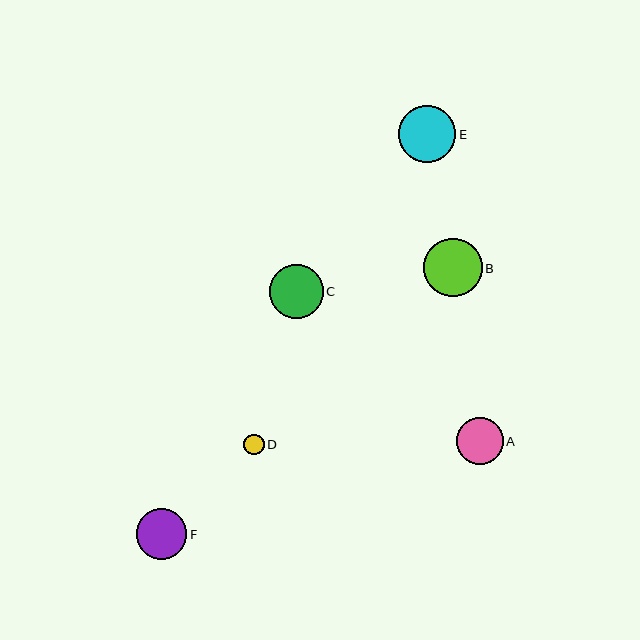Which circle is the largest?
Circle B is the largest with a size of approximately 58 pixels.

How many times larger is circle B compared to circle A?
Circle B is approximately 1.2 times the size of circle A.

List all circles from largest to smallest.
From largest to smallest: B, E, C, F, A, D.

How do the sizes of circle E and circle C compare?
Circle E and circle C are approximately the same size.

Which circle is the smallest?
Circle D is the smallest with a size of approximately 20 pixels.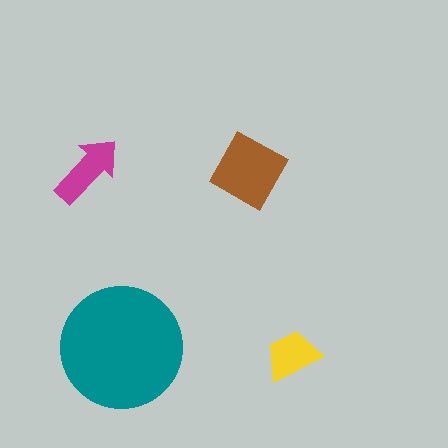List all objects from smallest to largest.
The yellow trapezoid, the magenta arrow, the brown diamond, the teal circle.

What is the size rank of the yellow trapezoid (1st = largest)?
4th.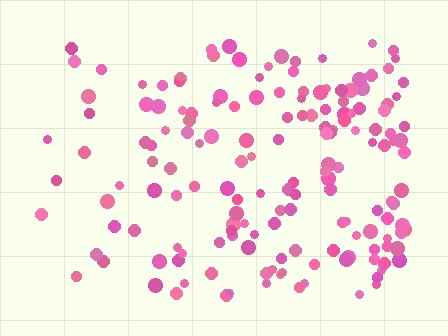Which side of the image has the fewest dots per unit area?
The left.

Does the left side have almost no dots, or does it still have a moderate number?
Still a moderate number, just noticeably fewer than the right.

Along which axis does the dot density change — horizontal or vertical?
Horizontal.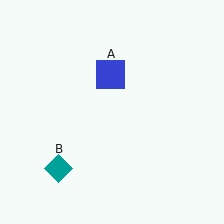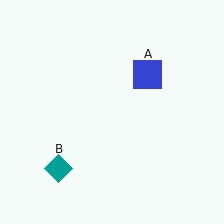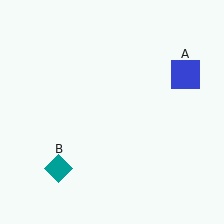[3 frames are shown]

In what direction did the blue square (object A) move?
The blue square (object A) moved right.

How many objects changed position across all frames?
1 object changed position: blue square (object A).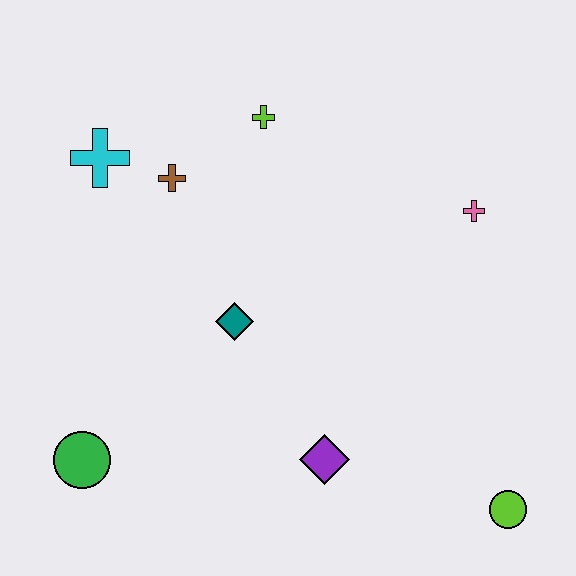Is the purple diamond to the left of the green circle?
No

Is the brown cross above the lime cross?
No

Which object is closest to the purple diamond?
The teal diamond is closest to the purple diamond.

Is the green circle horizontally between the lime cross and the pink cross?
No